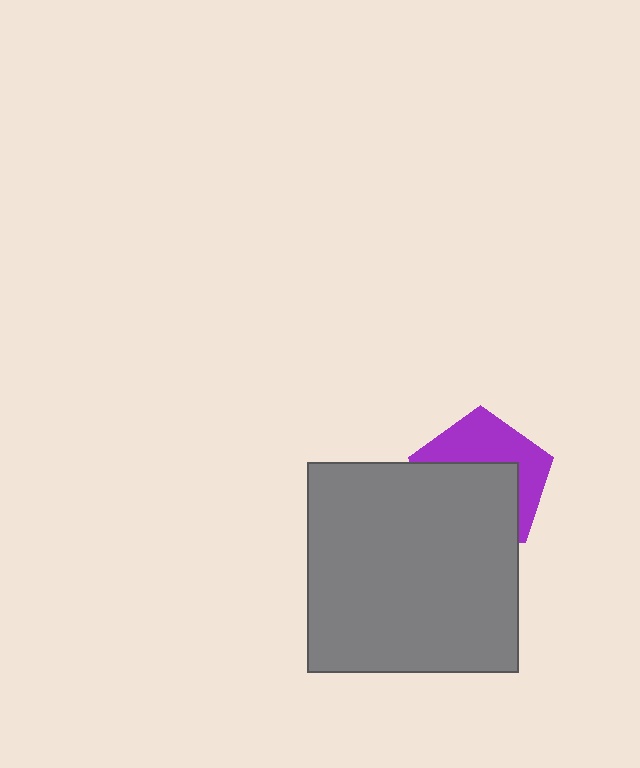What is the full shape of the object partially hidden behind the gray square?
The partially hidden object is a purple pentagon.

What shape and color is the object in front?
The object in front is a gray square.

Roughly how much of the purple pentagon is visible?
A small part of it is visible (roughly 43%).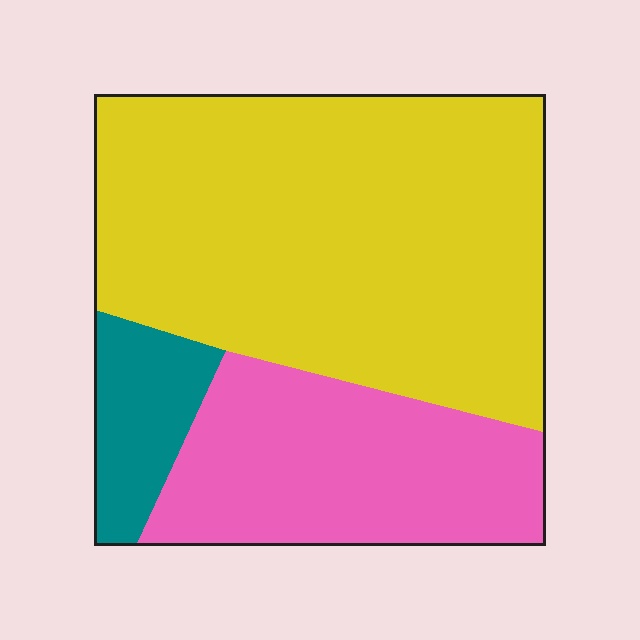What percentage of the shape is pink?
Pink covers 28% of the shape.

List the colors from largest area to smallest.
From largest to smallest: yellow, pink, teal.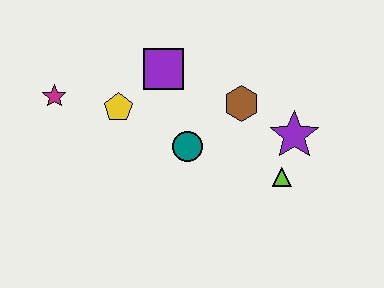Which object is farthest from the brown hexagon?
The magenta star is farthest from the brown hexagon.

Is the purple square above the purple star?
Yes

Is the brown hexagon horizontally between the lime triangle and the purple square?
Yes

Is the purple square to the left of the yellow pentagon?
No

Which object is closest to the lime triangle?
The purple star is closest to the lime triangle.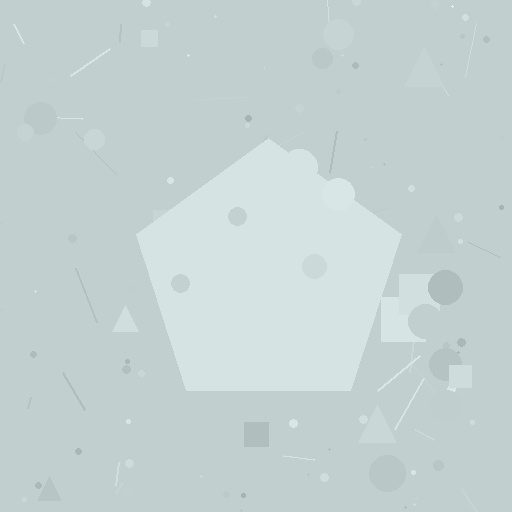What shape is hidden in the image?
A pentagon is hidden in the image.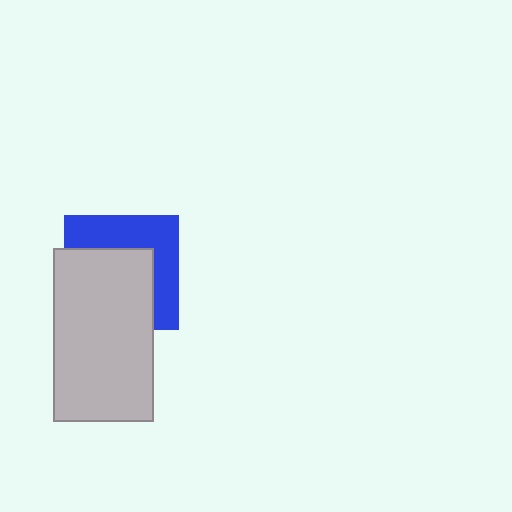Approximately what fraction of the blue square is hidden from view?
Roughly 56% of the blue square is hidden behind the light gray rectangle.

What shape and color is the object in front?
The object in front is a light gray rectangle.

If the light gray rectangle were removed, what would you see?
You would see the complete blue square.